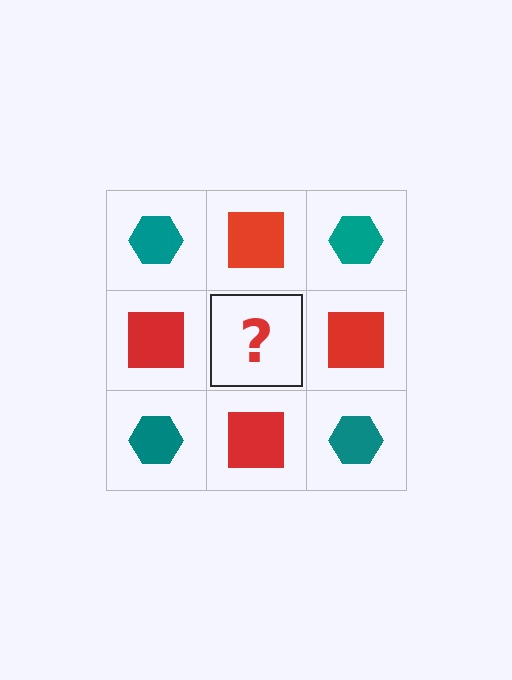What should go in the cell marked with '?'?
The missing cell should contain a teal hexagon.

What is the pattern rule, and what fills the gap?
The rule is that it alternates teal hexagon and red square in a checkerboard pattern. The gap should be filled with a teal hexagon.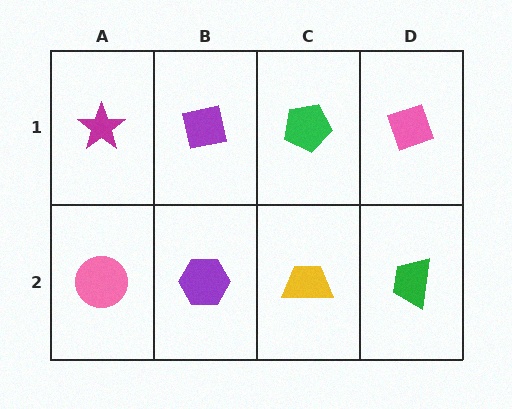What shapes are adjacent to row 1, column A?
A pink circle (row 2, column A), a purple square (row 1, column B).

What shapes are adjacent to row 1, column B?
A purple hexagon (row 2, column B), a magenta star (row 1, column A), a green pentagon (row 1, column C).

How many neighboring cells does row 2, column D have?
2.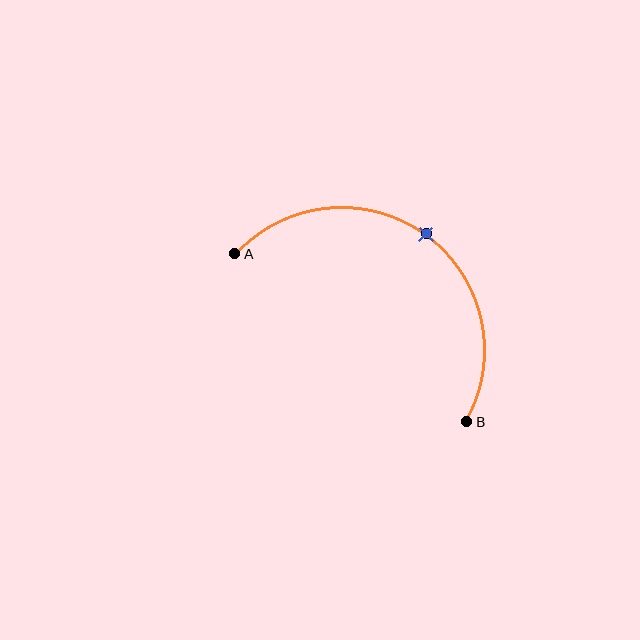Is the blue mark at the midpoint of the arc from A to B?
Yes. The blue mark lies on the arc at equal arc-length from both A and B — it is the arc midpoint.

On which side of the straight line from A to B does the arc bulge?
The arc bulges above and to the right of the straight line connecting A and B.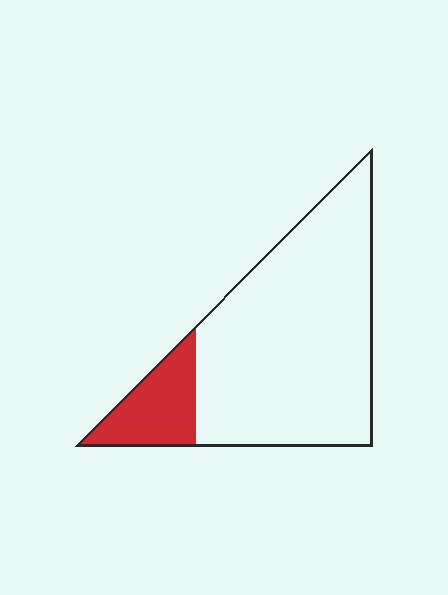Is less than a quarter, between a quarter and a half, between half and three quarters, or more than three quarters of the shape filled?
Less than a quarter.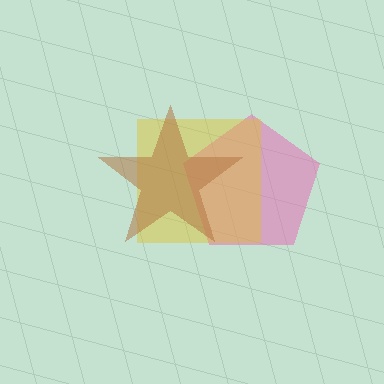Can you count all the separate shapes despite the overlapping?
Yes, there are 3 separate shapes.